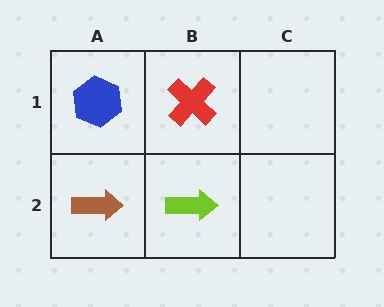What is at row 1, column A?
A blue hexagon.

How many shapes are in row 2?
2 shapes.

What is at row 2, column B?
A lime arrow.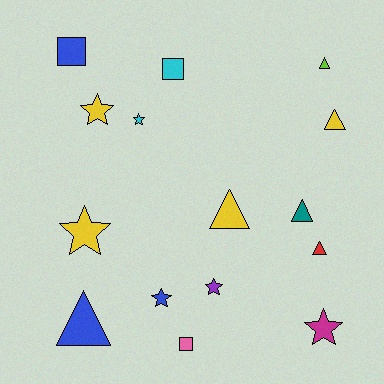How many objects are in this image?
There are 15 objects.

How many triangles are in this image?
There are 6 triangles.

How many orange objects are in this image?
There are no orange objects.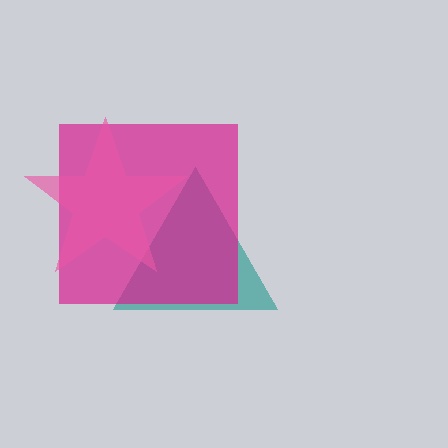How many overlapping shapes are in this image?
There are 3 overlapping shapes in the image.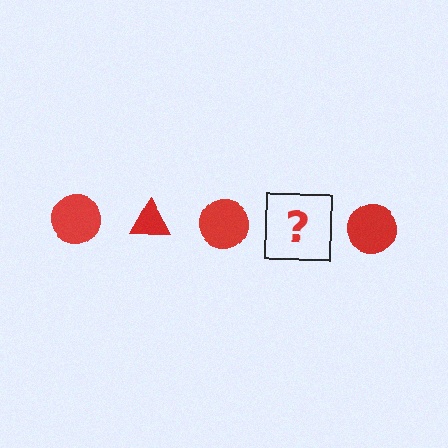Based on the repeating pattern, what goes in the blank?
The blank should be a red triangle.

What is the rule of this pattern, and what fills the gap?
The rule is that the pattern cycles through circle, triangle shapes in red. The gap should be filled with a red triangle.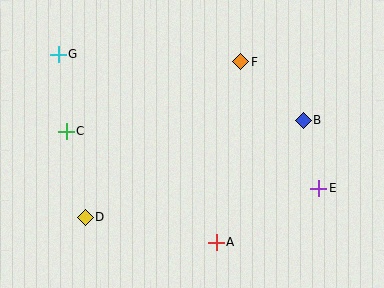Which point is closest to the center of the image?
Point F at (241, 62) is closest to the center.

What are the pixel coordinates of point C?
Point C is at (66, 131).